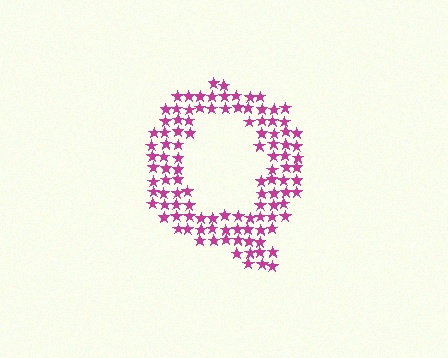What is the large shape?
The large shape is the letter Q.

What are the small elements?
The small elements are stars.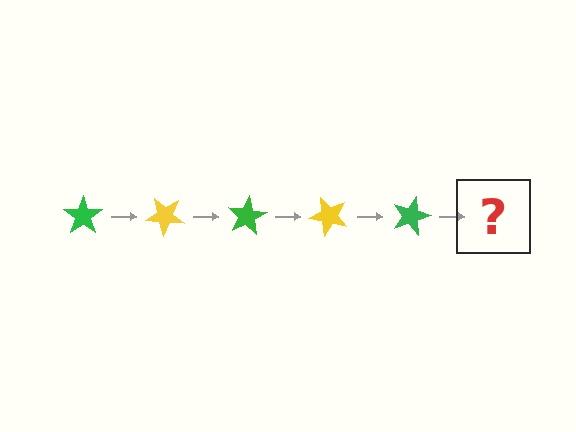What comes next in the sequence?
The next element should be a yellow star, rotated 200 degrees from the start.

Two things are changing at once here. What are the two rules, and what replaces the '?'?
The two rules are that it rotates 40 degrees each step and the color cycles through green and yellow. The '?' should be a yellow star, rotated 200 degrees from the start.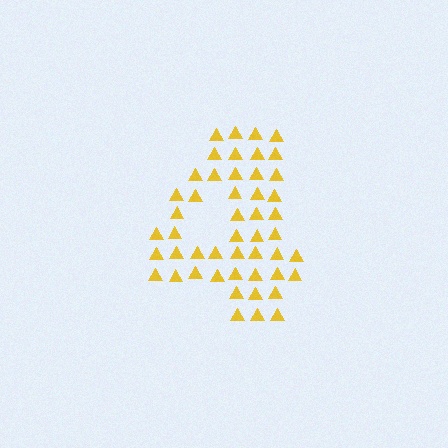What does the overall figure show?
The overall figure shows the digit 4.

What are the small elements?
The small elements are triangles.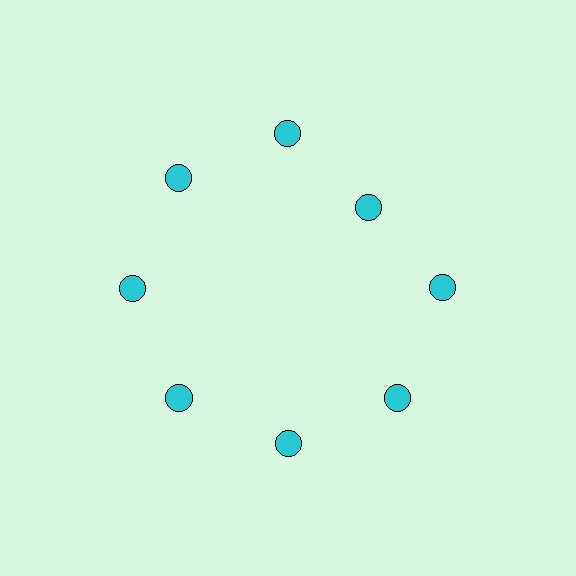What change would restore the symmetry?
The symmetry would be restored by moving it outward, back onto the ring so that all 8 circles sit at equal angles and equal distance from the center.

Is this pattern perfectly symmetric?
No. The 8 cyan circles are arranged in a ring, but one element near the 2 o'clock position is pulled inward toward the center, breaking the 8-fold rotational symmetry.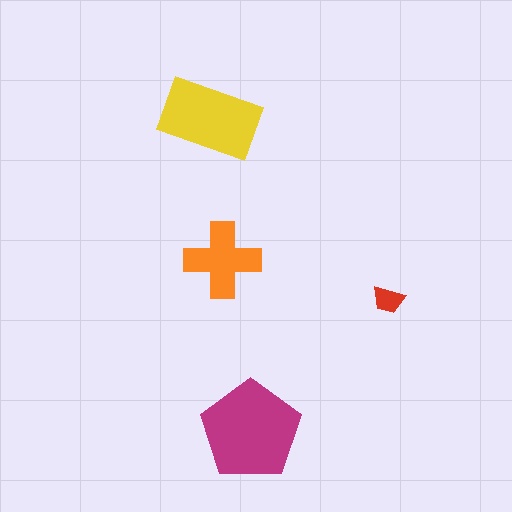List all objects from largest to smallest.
The magenta pentagon, the yellow rectangle, the orange cross, the red trapezoid.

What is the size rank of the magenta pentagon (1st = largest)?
1st.